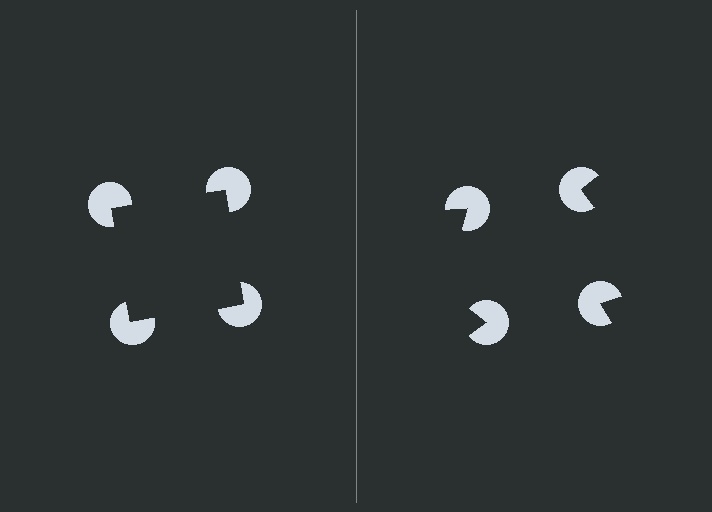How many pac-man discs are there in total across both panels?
8 — 4 on each side.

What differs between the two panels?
The pac-man discs are positioned identically on both sides; only the wedge orientations differ. On the left they align to a square; on the right they are misaligned.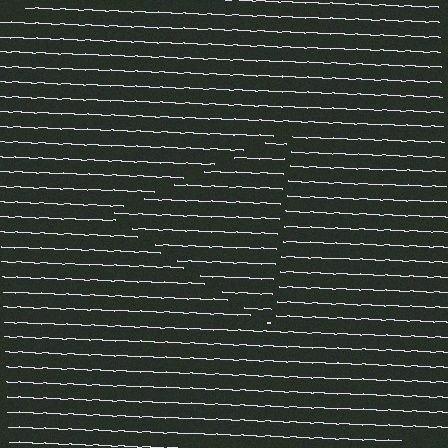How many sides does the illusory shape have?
3 sides — the line-ends trace a triangle.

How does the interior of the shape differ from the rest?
The interior of the shape contains the same grating, shifted by half a period — the contour is defined by the phase discontinuity where line-ends from the inner and outer gratings abut.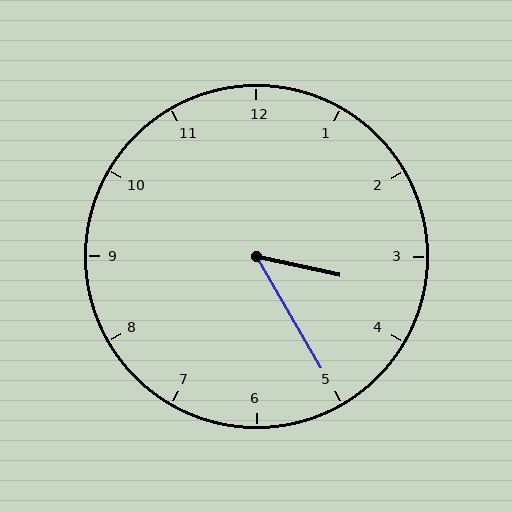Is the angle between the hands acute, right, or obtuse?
It is acute.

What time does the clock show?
3:25.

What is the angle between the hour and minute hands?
Approximately 48 degrees.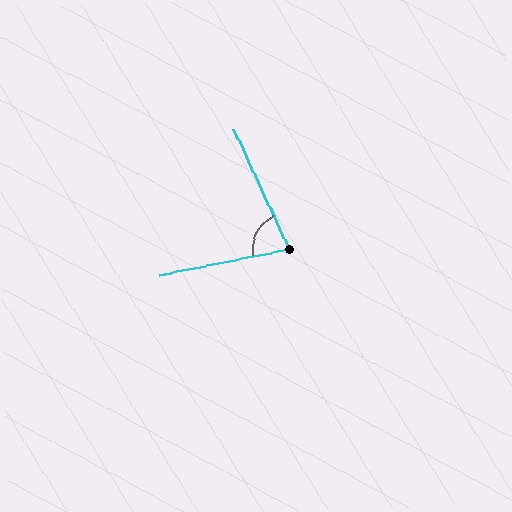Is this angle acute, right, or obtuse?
It is acute.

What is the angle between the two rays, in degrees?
Approximately 77 degrees.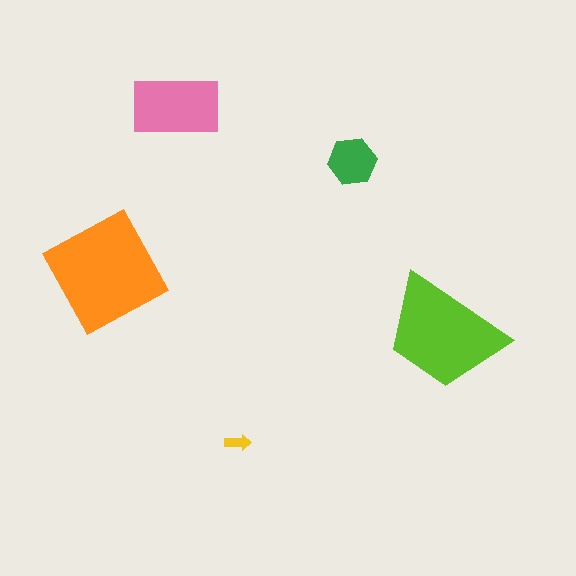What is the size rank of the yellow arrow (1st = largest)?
5th.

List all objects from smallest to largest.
The yellow arrow, the green hexagon, the pink rectangle, the lime trapezoid, the orange square.